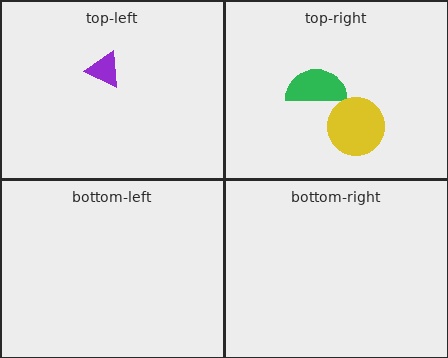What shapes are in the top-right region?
The green semicircle, the yellow circle.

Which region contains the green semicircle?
The top-right region.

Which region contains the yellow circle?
The top-right region.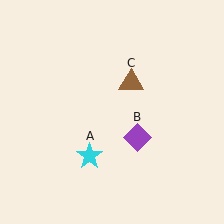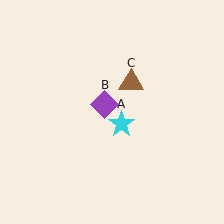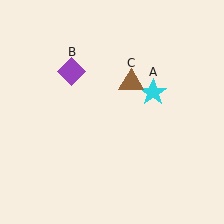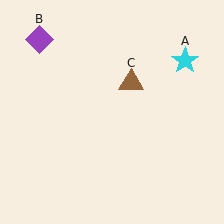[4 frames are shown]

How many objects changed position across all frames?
2 objects changed position: cyan star (object A), purple diamond (object B).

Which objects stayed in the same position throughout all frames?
Brown triangle (object C) remained stationary.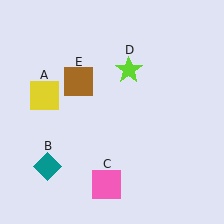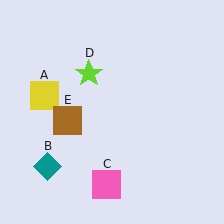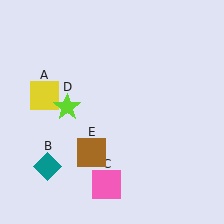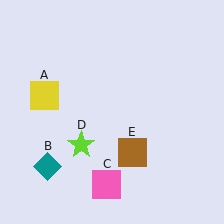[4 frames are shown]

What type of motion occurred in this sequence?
The lime star (object D), brown square (object E) rotated counterclockwise around the center of the scene.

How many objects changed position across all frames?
2 objects changed position: lime star (object D), brown square (object E).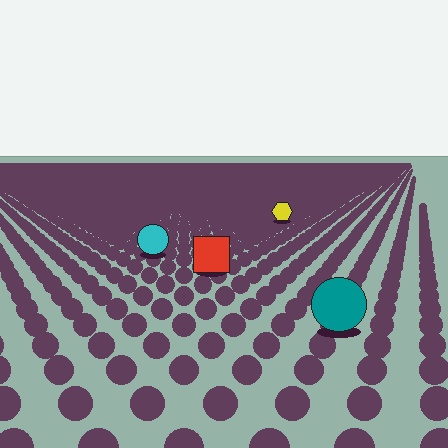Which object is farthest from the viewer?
The yellow hexagon is farthest from the viewer. It appears smaller and the ground texture around it is denser.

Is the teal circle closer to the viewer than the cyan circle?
Yes. The teal circle is closer — you can tell from the texture gradient: the ground texture is coarser near it.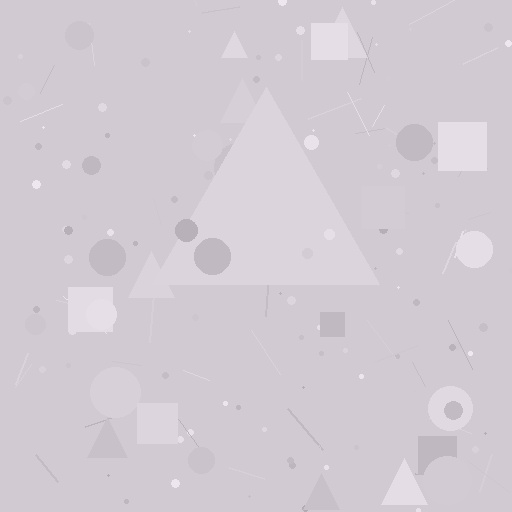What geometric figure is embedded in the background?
A triangle is embedded in the background.